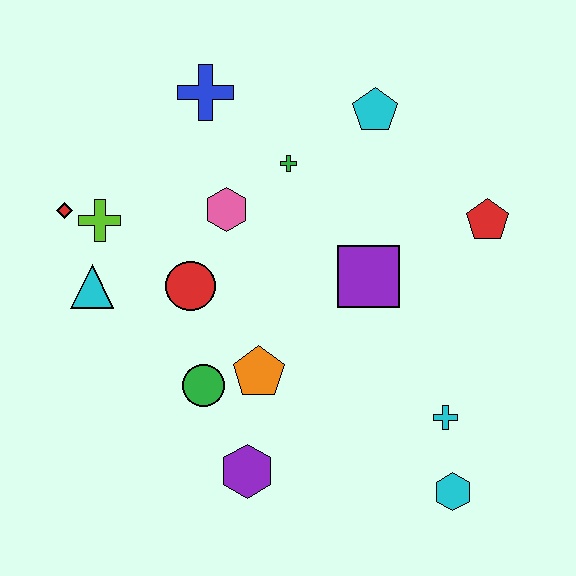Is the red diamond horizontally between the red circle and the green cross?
No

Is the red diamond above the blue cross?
No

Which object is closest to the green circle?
The orange pentagon is closest to the green circle.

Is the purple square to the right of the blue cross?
Yes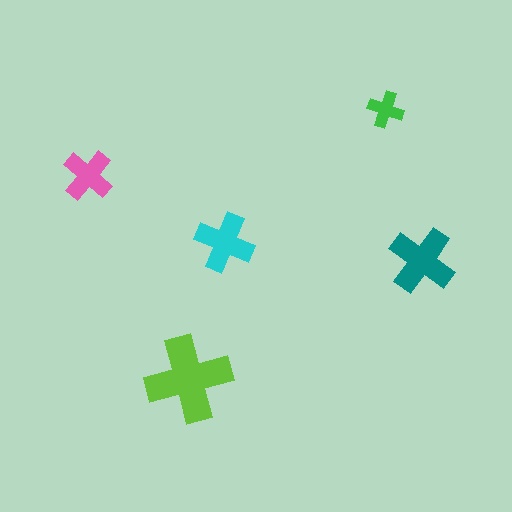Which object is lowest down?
The lime cross is bottommost.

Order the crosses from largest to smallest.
the lime one, the teal one, the cyan one, the pink one, the green one.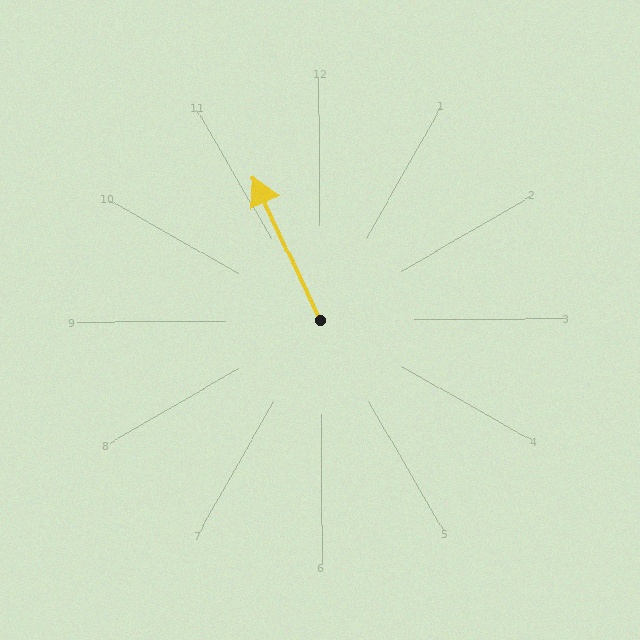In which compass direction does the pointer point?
Northwest.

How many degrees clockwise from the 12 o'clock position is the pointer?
Approximately 335 degrees.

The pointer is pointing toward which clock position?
Roughly 11 o'clock.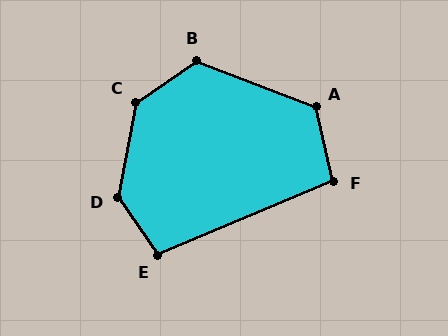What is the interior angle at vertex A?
Approximately 124 degrees (obtuse).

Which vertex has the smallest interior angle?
F, at approximately 100 degrees.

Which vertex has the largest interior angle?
D, at approximately 135 degrees.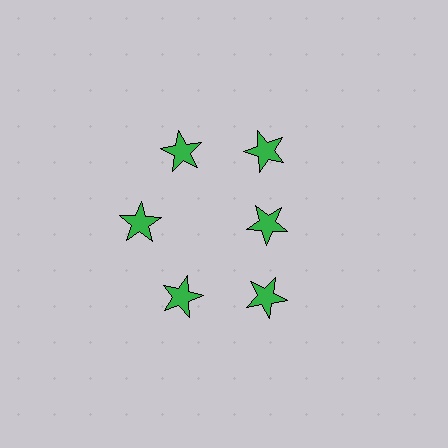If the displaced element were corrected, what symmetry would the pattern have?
It would have 6-fold rotational symmetry — the pattern would map onto itself every 60 degrees.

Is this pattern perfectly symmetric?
No. The 6 green stars are arranged in a ring, but one element near the 3 o'clock position is pulled inward toward the center, breaking the 6-fold rotational symmetry.